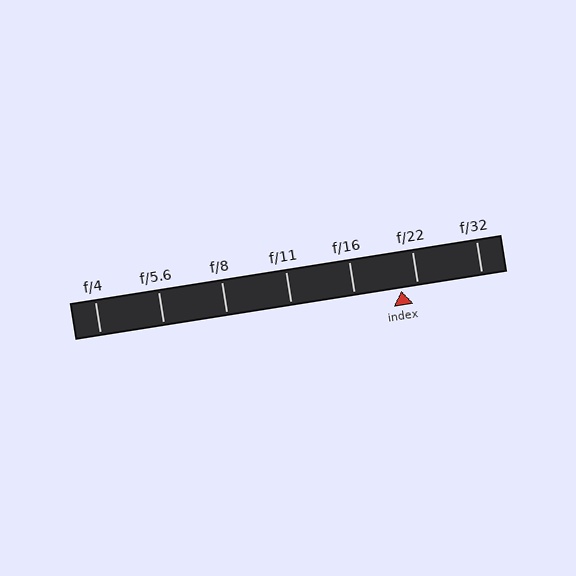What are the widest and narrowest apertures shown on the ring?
The widest aperture shown is f/4 and the narrowest is f/32.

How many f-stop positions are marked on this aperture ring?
There are 7 f-stop positions marked.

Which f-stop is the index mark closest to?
The index mark is closest to f/22.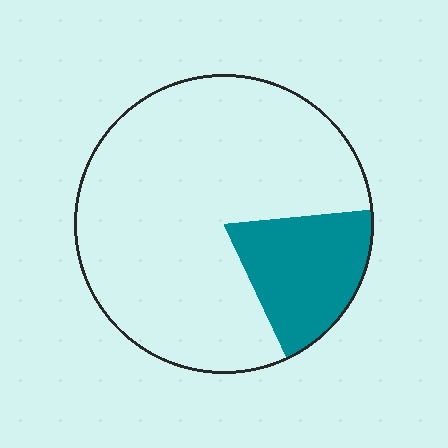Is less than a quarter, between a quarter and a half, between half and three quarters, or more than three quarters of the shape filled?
Less than a quarter.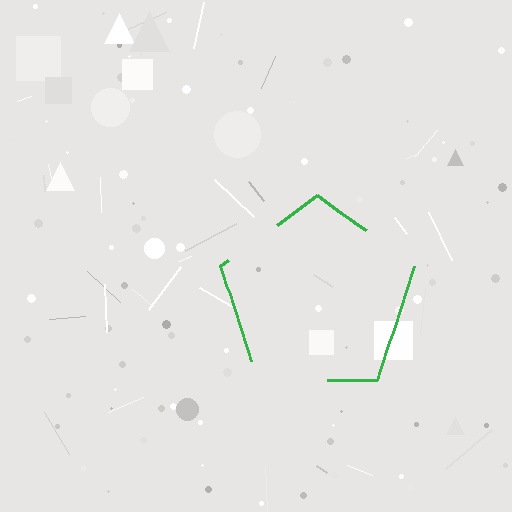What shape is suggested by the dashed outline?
The dashed outline suggests a pentagon.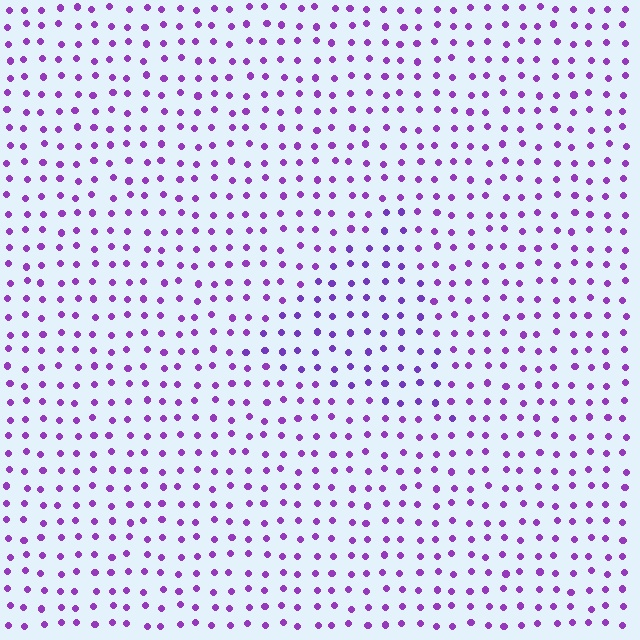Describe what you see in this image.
The image is filled with small purple elements in a uniform arrangement. A triangle-shaped region is visible where the elements are tinted to a slightly different hue, forming a subtle color boundary.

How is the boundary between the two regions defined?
The boundary is defined purely by a slight shift in hue (about 16 degrees). Spacing, size, and orientation are identical on both sides.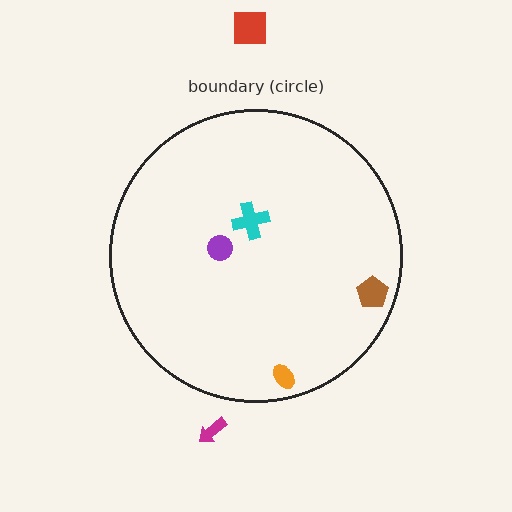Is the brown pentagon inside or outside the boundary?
Inside.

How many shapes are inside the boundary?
4 inside, 2 outside.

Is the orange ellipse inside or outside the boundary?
Inside.